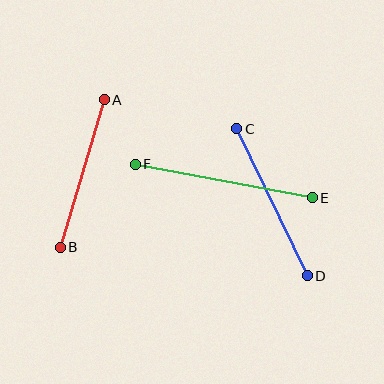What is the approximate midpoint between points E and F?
The midpoint is at approximately (224, 181) pixels.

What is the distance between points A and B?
The distance is approximately 154 pixels.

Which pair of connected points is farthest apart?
Points E and F are farthest apart.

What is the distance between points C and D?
The distance is approximately 163 pixels.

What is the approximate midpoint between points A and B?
The midpoint is at approximately (82, 174) pixels.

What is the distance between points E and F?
The distance is approximately 180 pixels.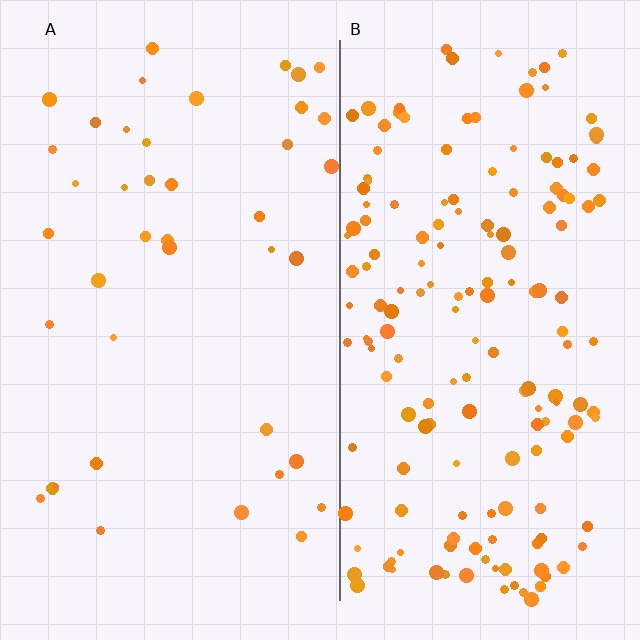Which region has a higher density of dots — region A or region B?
B (the right).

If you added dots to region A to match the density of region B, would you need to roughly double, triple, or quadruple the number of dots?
Approximately quadruple.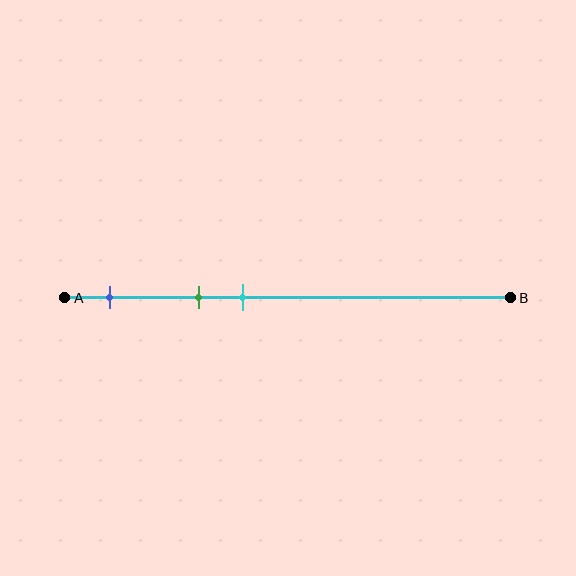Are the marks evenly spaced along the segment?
Yes, the marks are approximately evenly spaced.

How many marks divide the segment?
There are 3 marks dividing the segment.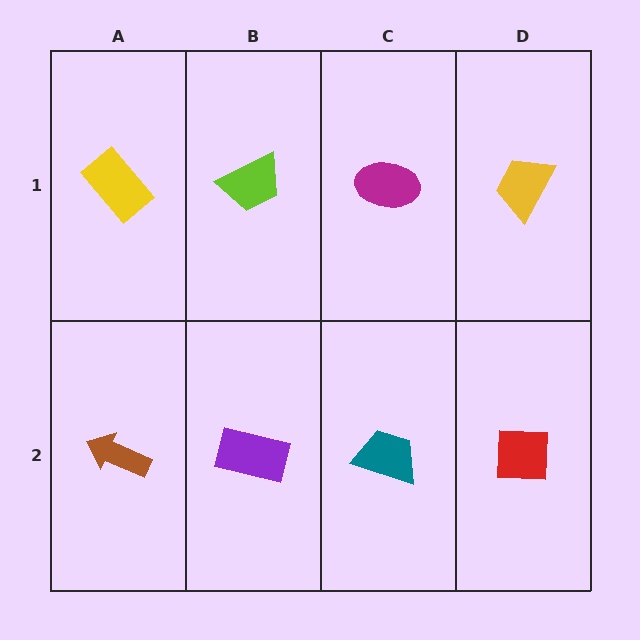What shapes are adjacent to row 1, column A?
A brown arrow (row 2, column A), a lime trapezoid (row 1, column B).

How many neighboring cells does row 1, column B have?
3.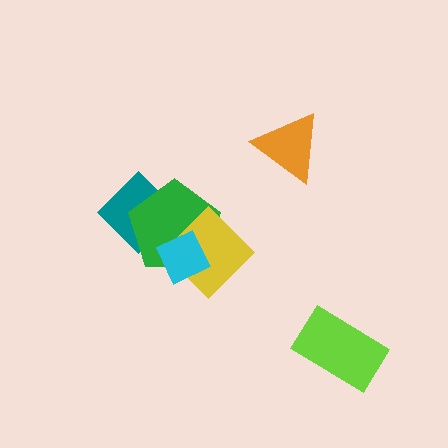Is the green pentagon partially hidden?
Yes, it is partially covered by another shape.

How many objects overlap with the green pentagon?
3 objects overlap with the green pentagon.